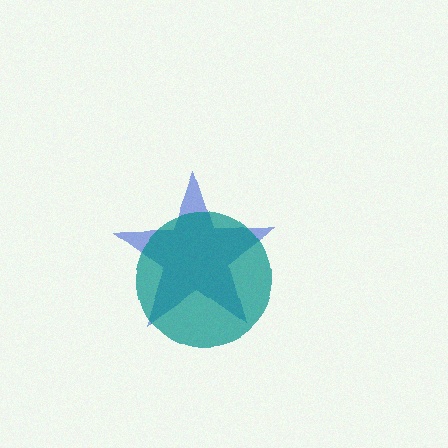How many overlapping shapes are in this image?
There are 2 overlapping shapes in the image.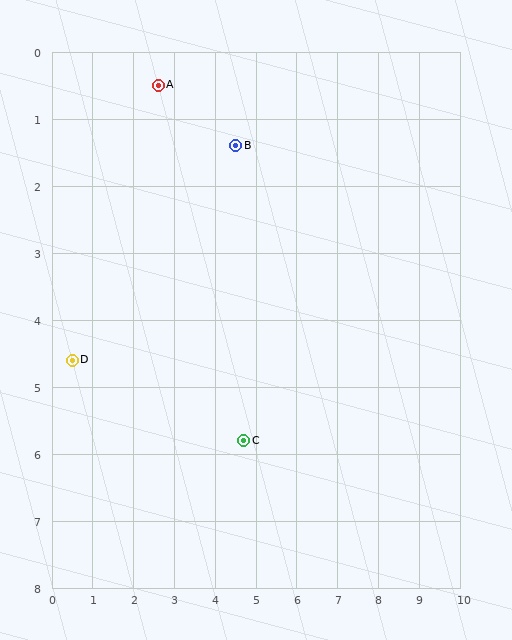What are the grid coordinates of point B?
Point B is at approximately (4.5, 1.4).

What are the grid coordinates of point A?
Point A is at approximately (2.6, 0.5).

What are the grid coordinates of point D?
Point D is at approximately (0.5, 4.6).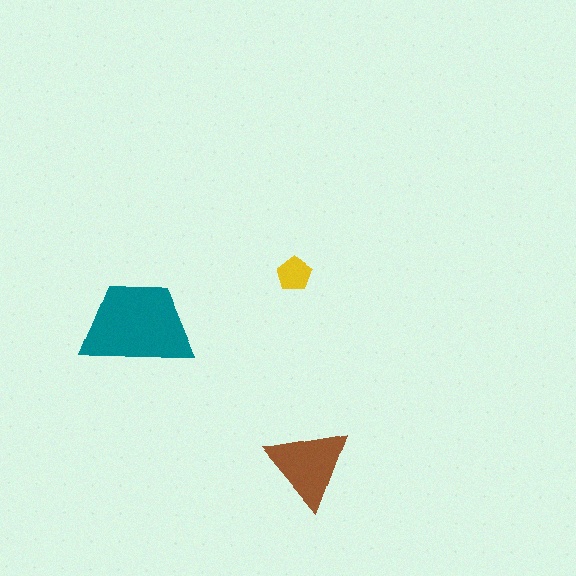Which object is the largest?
The teal trapezoid.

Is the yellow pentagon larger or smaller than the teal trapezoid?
Smaller.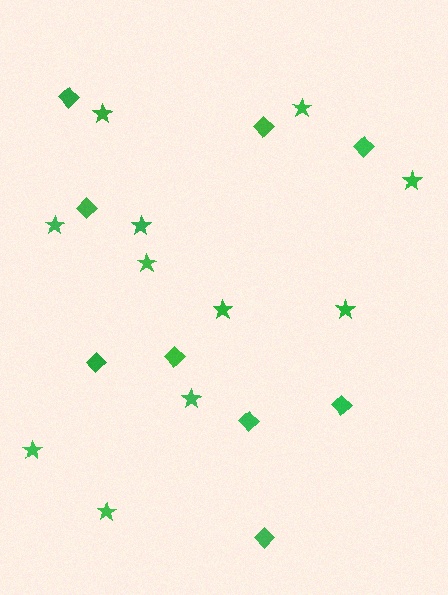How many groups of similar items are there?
There are 2 groups: one group of diamonds (9) and one group of stars (11).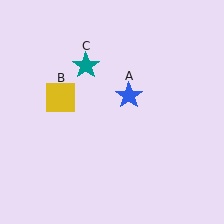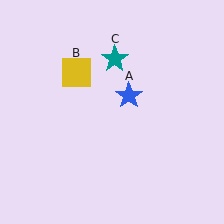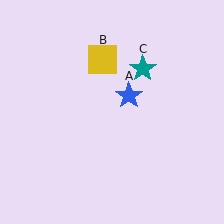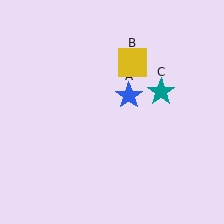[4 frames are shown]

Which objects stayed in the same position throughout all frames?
Blue star (object A) remained stationary.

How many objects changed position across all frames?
2 objects changed position: yellow square (object B), teal star (object C).